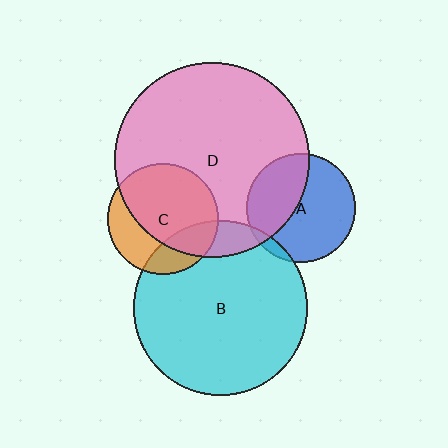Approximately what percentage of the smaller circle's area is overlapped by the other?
Approximately 25%.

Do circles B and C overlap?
Yes.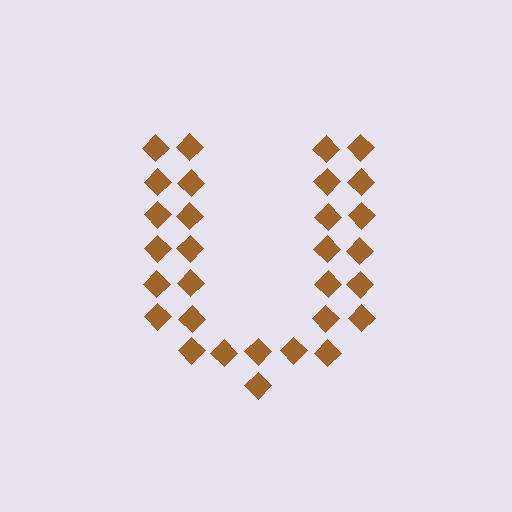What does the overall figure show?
The overall figure shows the letter U.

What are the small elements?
The small elements are diamonds.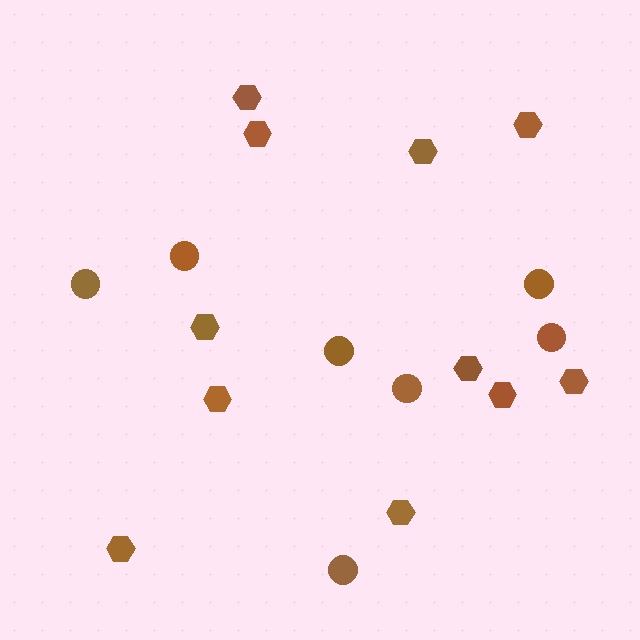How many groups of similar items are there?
There are 2 groups: one group of circles (7) and one group of hexagons (11).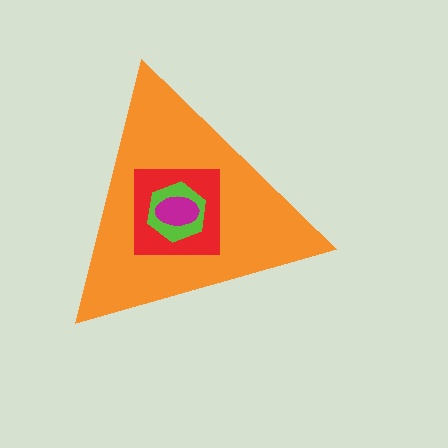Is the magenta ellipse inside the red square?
Yes.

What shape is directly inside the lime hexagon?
The magenta ellipse.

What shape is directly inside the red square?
The lime hexagon.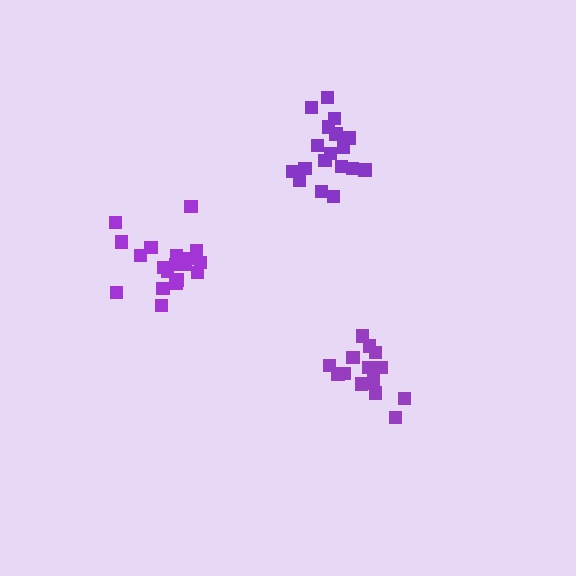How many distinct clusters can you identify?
There are 3 distinct clusters.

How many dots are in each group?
Group 1: 15 dots, Group 2: 18 dots, Group 3: 19 dots (52 total).